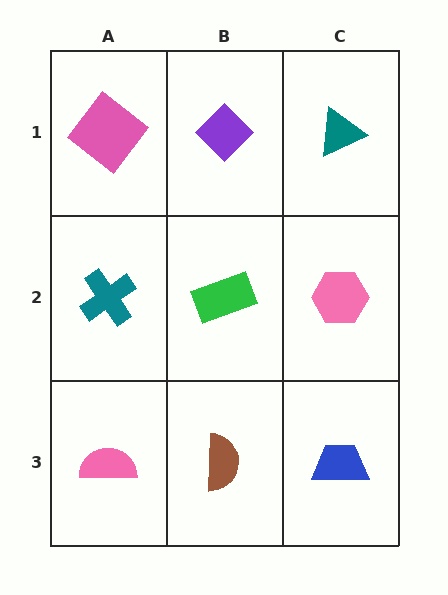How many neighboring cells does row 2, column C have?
3.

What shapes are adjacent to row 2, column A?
A pink diamond (row 1, column A), a pink semicircle (row 3, column A), a green rectangle (row 2, column B).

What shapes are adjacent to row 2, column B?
A purple diamond (row 1, column B), a brown semicircle (row 3, column B), a teal cross (row 2, column A), a pink hexagon (row 2, column C).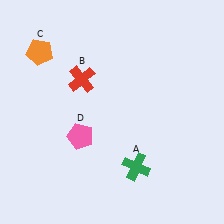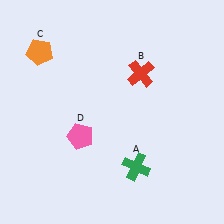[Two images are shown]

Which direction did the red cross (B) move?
The red cross (B) moved right.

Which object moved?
The red cross (B) moved right.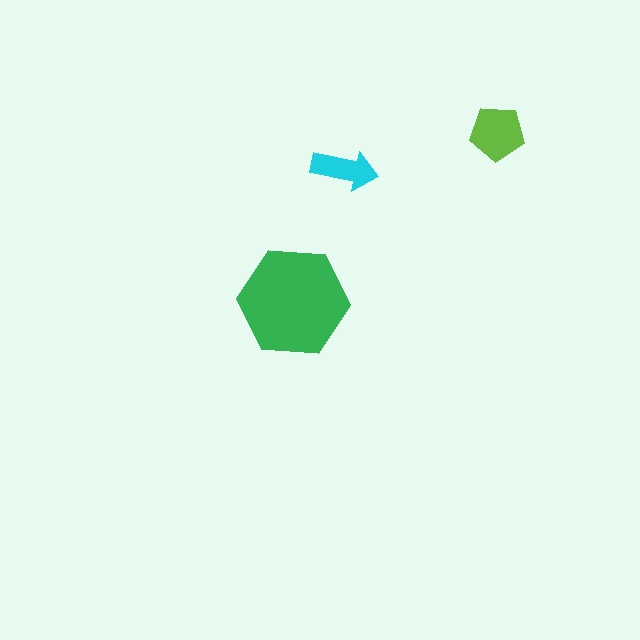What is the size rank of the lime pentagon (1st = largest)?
2nd.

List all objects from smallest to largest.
The cyan arrow, the lime pentagon, the green hexagon.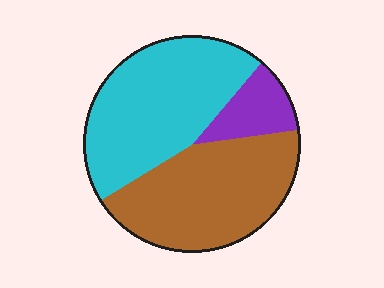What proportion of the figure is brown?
Brown covers about 45% of the figure.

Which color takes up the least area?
Purple, at roughly 10%.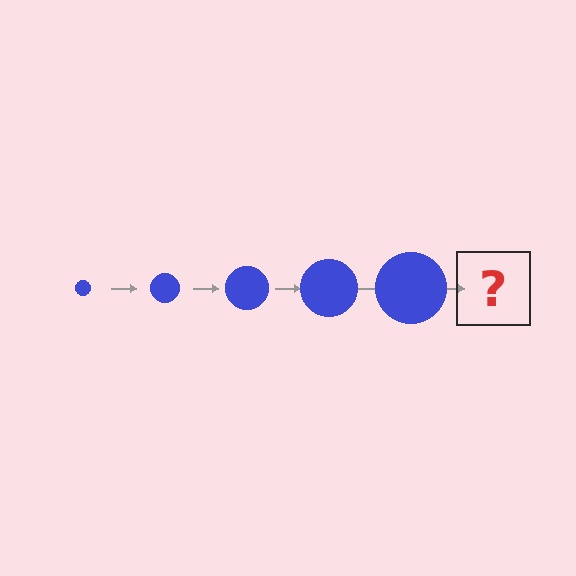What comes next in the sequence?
The next element should be a blue circle, larger than the previous one.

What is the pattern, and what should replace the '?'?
The pattern is that the circle gets progressively larger each step. The '?' should be a blue circle, larger than the previous one.